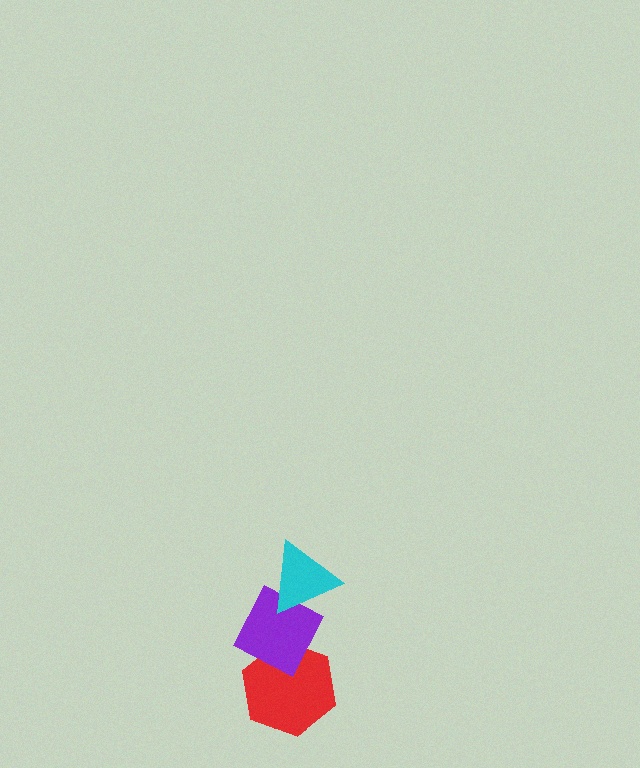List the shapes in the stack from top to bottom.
From top to bottom: the cyan triangle, the purple diamond, the red hexagon.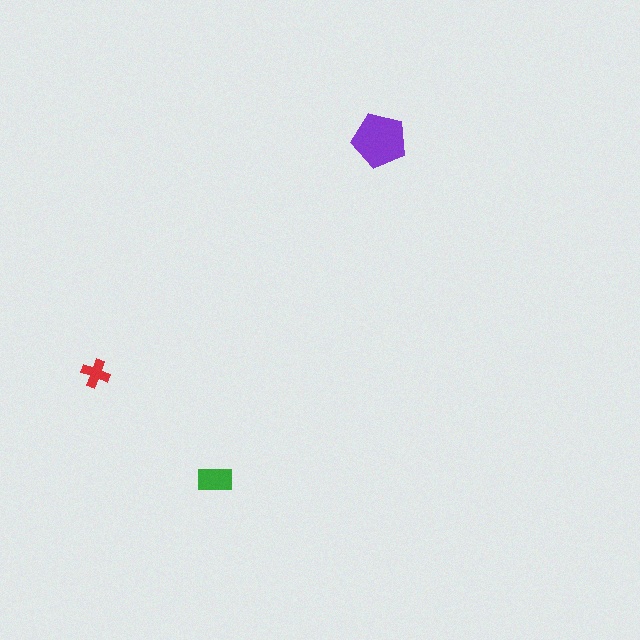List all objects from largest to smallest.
The purple pentagon, the green rectangle, the red cross.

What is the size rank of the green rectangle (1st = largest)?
2nd.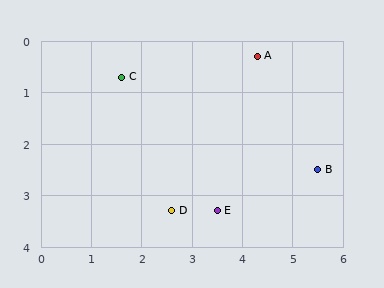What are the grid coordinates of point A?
Point A is at approximately (4.3, 0.3).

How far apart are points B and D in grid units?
Points B and D are about 3.0 grid units apart.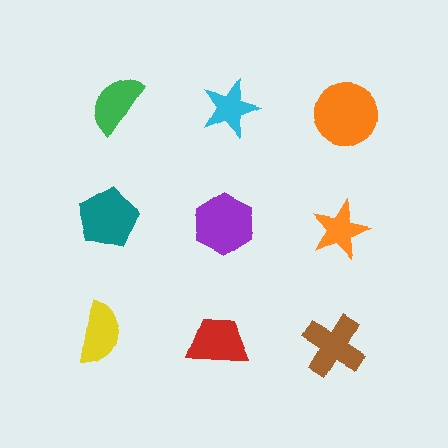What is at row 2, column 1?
A teal pentagon.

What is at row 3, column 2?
A red trapezoid.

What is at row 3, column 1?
A yellow semicircle.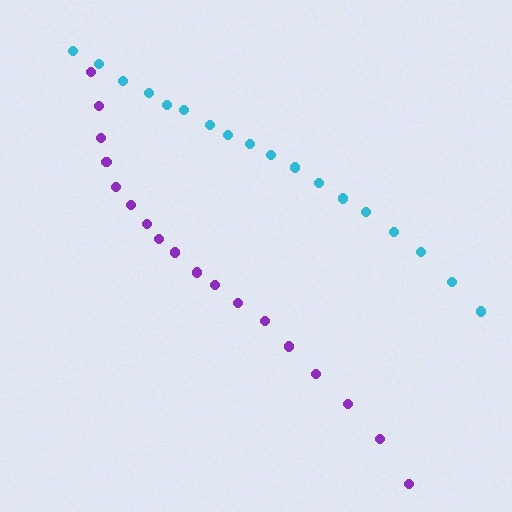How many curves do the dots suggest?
There are 2 distinct paths.